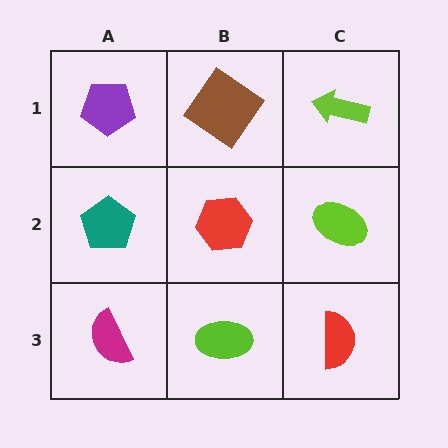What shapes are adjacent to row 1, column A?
A teal pentagon (row 2, column A), a brown diamond (row 1, column B).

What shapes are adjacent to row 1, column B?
A red hexagon (row 2, column B), a purple pentagon (row 1, column A), a lime arrow (row 1, column C).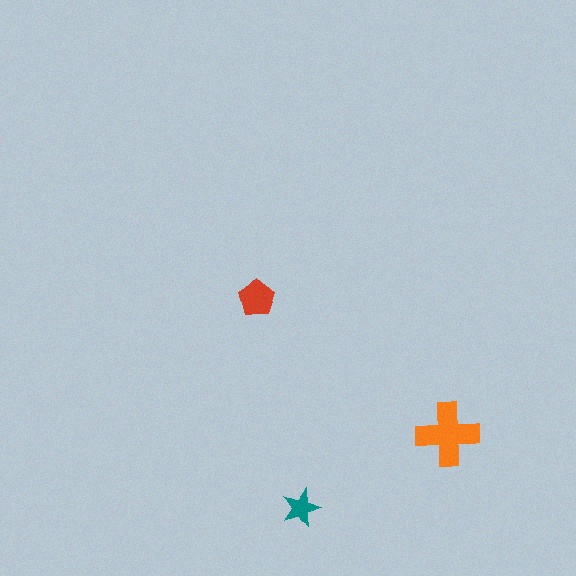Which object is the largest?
The orange cross.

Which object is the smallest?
The teal star.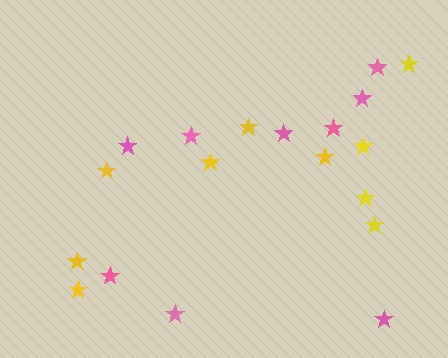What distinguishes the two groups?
There are 2 groups: one group of yellow stars (10) and one group of pink stars (9).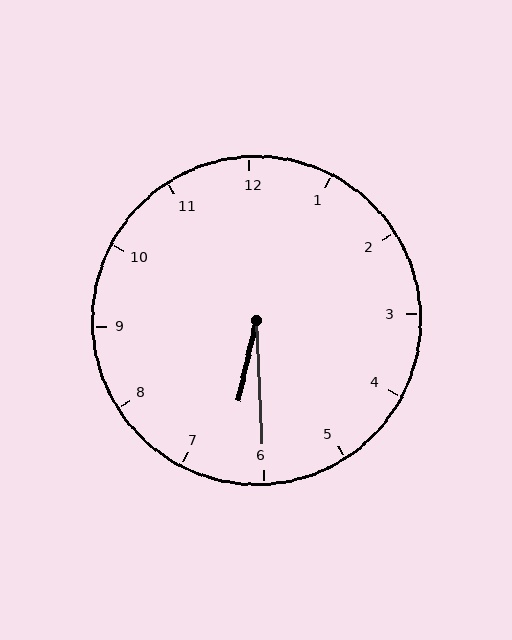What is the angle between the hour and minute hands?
Approximately 15 degrees.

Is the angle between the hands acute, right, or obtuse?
It is acute.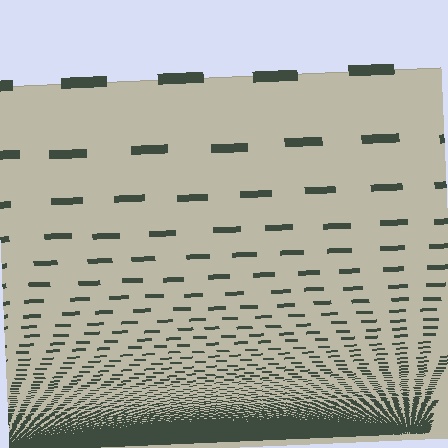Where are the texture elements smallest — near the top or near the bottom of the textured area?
Near the bottom.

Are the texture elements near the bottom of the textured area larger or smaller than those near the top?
Smaller. The gradient is inverted — elements near the bottom are smaller and denser.